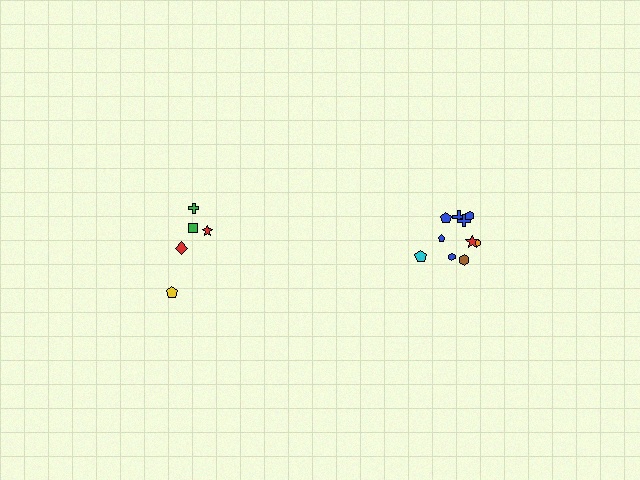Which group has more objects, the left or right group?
The right group.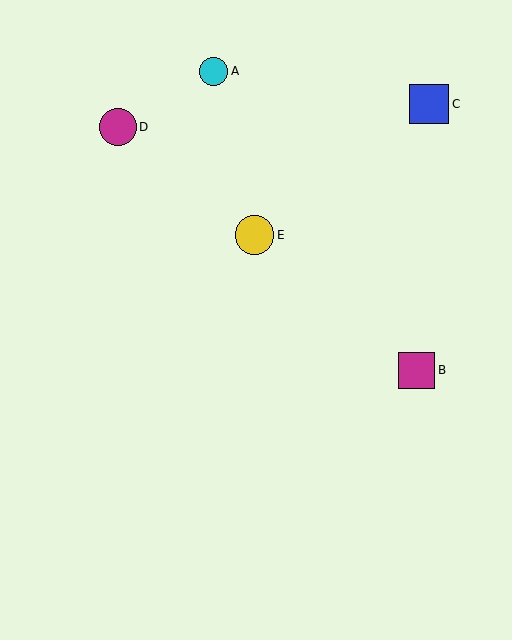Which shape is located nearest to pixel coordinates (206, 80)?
The cyan circle (labeled A) at (214, 71) is nearest to that location.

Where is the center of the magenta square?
The center of the magenta square is at (416, 370).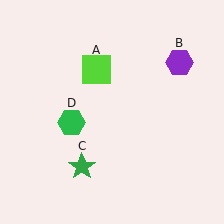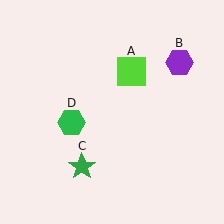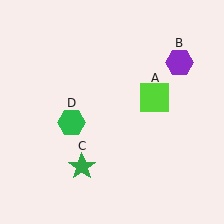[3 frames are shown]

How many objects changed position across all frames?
1 object changed position: lime square (object A).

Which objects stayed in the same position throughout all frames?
Purple hexagon (object B) and green star (object C) and green hexagon (object D) remained stationary.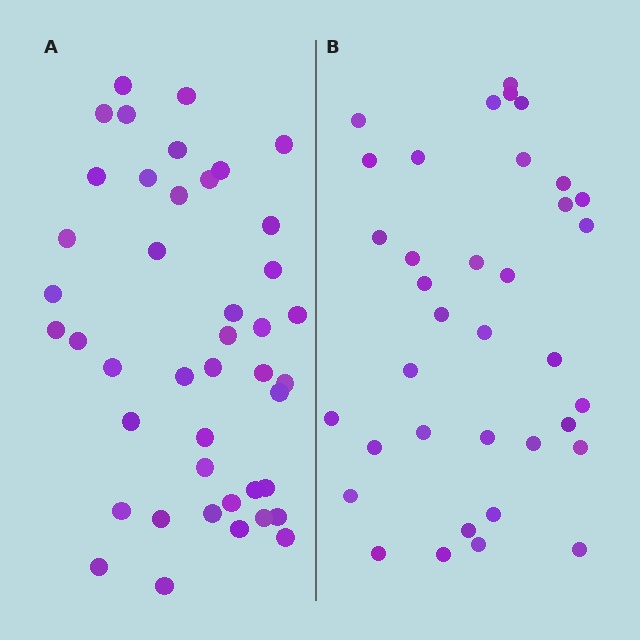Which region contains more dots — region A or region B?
Region A (the left region) has more dots.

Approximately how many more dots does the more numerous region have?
Region A has roughly 8 or so more dots than region B.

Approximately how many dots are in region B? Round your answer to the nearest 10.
About 40 dots. (The exact count is 36, which rounds to 40.)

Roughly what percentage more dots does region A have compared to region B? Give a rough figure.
About 20% more.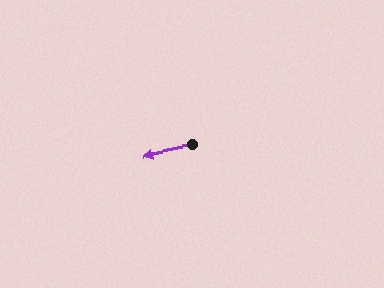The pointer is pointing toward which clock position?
Roughly 9 o'clock.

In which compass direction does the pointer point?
West.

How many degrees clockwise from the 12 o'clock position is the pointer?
Approximately 258 degrees.